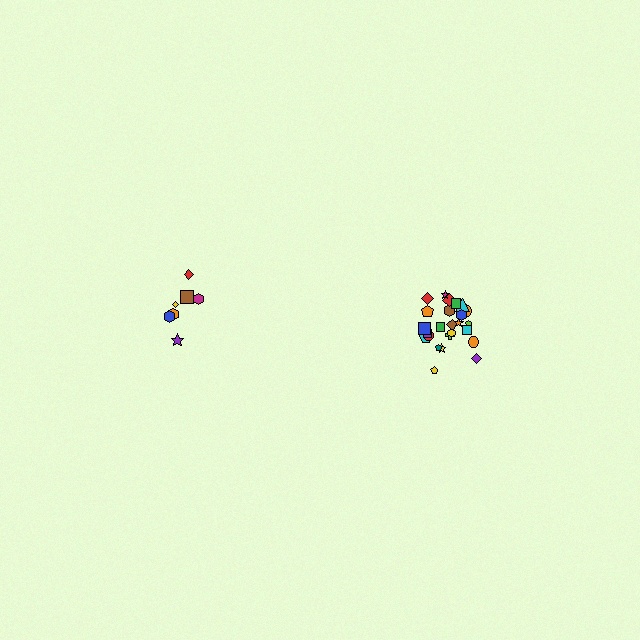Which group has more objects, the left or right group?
The right group.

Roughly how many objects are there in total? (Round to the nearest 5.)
Roughly 30 objects in total.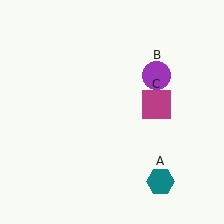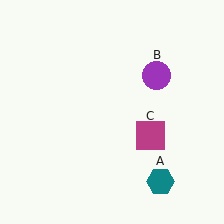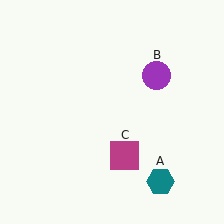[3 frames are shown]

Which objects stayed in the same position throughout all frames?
Teal hexagon (object A) and purple circle (object B) remained stationary.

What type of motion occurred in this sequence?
The magenta square (object C) rotated clockwise around the center of the scene.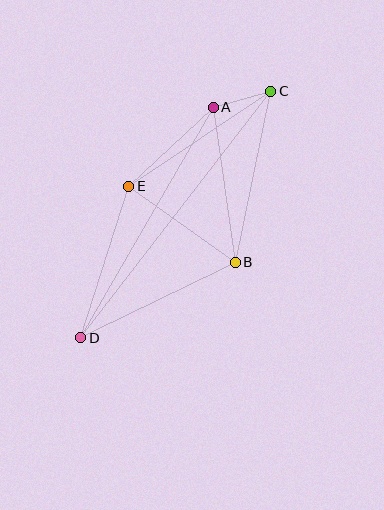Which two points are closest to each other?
Points A and C are closest to each other.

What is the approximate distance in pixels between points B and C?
The distance between B and C is approximately 175 pixels.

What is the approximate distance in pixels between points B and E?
The distance between B and E is approximately 131 pixels.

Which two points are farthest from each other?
Points C and D are farthest from each other.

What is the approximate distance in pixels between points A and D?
The distance between A and D is approximately 266 pixels.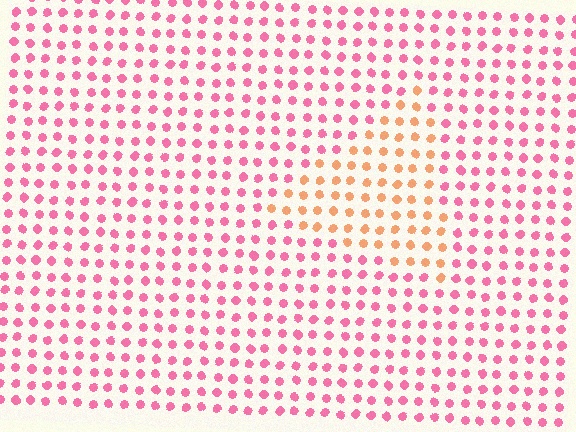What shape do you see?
I see a triangle.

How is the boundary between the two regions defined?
The boundary is defined purely by a slight shift in hue (about 48 degrees). Spacing, size, and orientation are identical on both sides.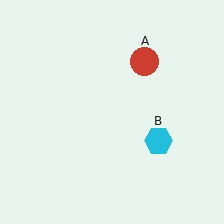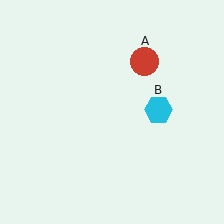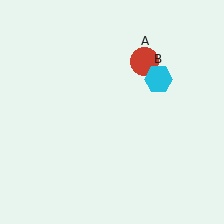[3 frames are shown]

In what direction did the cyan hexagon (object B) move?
The cyan hexagon (object B) moved up.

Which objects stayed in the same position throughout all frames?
Red circle (object A) remained stationary.